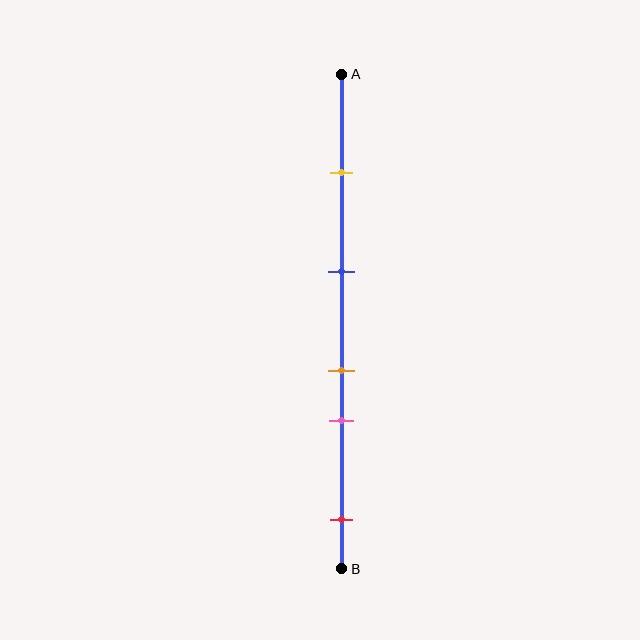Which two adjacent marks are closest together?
The orange and pink marks are the closest adjacent pair.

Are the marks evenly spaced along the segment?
No, the marks are not evenly spaced.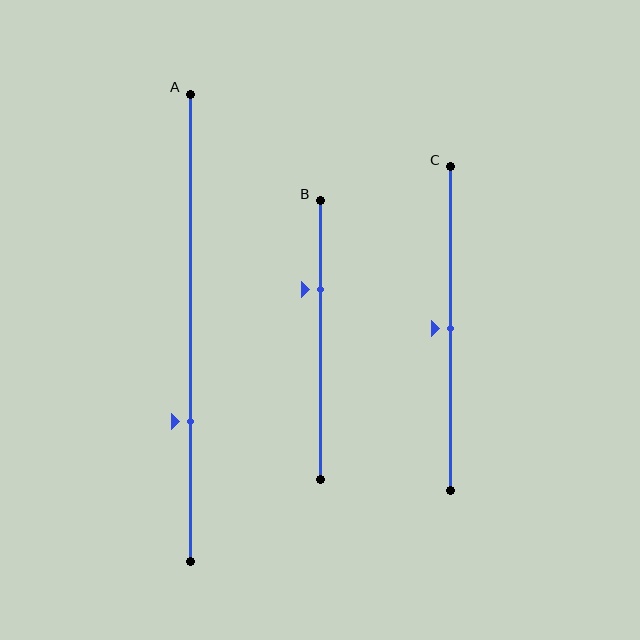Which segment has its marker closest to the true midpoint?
Segment C has its marker closest to the true midpoint.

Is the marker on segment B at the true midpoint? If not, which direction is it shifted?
No, the marker on segment B is shifted upward by about 18% of the segment length.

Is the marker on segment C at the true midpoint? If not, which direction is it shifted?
Yes, the marker on segment C is at the true midpoint.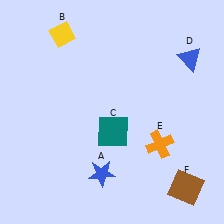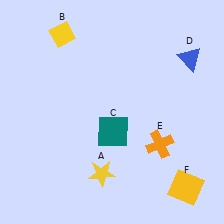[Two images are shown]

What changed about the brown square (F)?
In Image 1, F is brown. In Image 2, it changed to yellow.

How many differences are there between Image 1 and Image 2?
There are 2 differences between the two images.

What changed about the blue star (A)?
In Image 1, A is blue. In Image 2, it changed to yellow.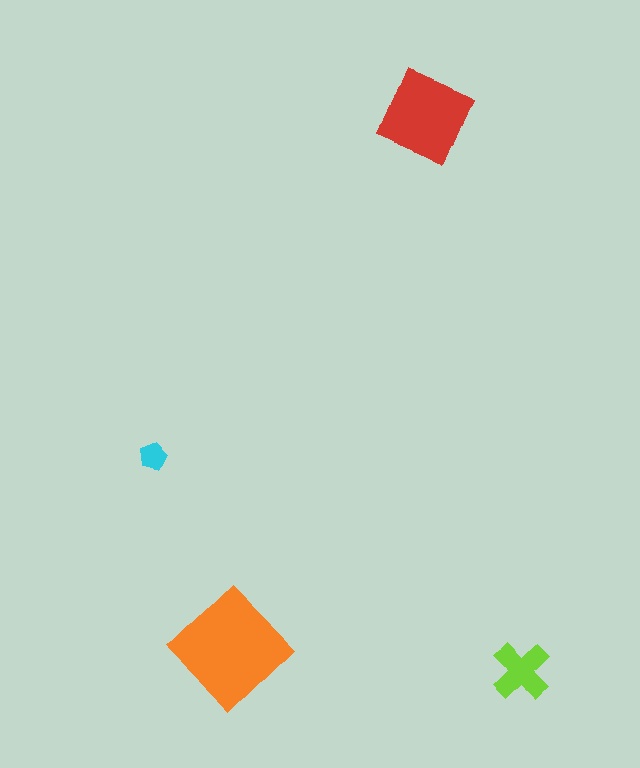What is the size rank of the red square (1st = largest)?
2nd.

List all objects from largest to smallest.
The orange diamond, the red square, the lime cross, the cyan pentagon.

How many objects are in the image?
There are 4 objects in the image.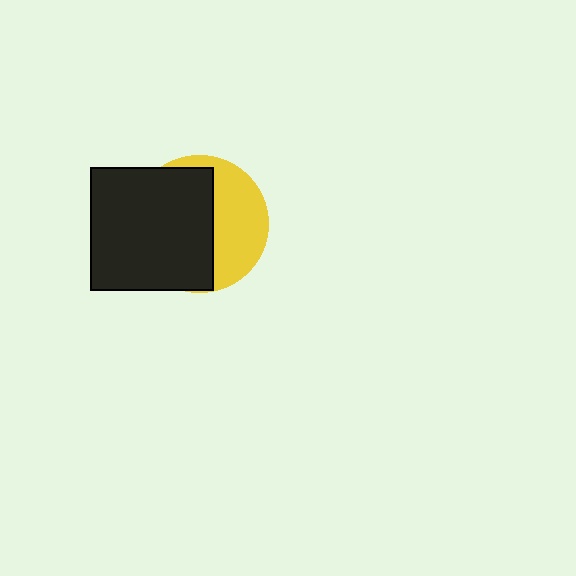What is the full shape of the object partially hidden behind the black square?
The partially hidden object is a yellow circle.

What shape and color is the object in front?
The object in front is a black square.